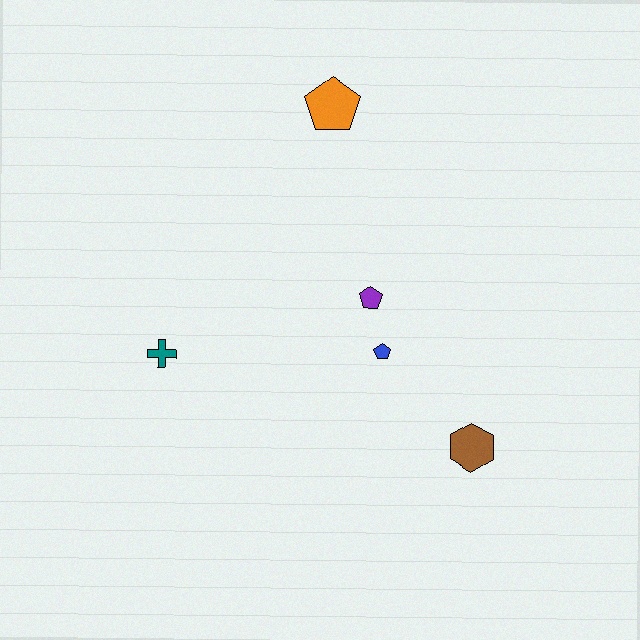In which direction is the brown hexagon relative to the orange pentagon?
The brown hexagon is below the orange pentagon.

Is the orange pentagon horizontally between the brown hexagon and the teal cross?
Yes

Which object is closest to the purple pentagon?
The blue pentagon is closest to the purple pentagon.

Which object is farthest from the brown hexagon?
The orange pentagon is farthest from the brown hexagon.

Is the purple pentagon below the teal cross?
No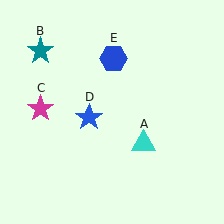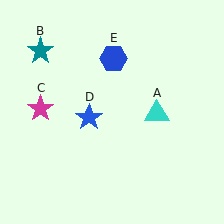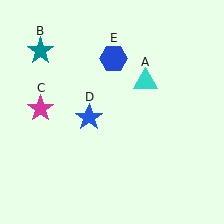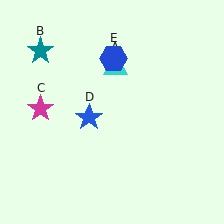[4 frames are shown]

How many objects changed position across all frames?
1 object changed position: cyan triangle (object A).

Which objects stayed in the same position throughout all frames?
Teal star (object B) and magenta star (object C) and blue star (object D) and blue hexagon (object E) remained stationary.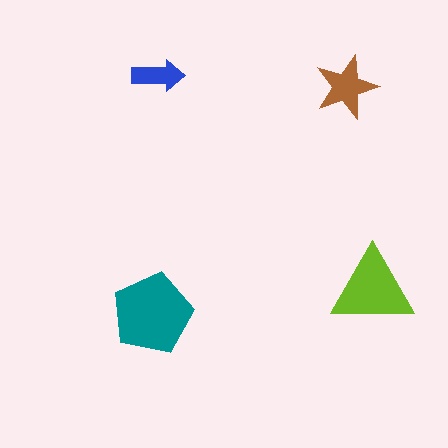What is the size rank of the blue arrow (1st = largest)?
4th.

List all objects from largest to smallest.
The teal pentagon, the lime triangle, the brown star, the blue arrow.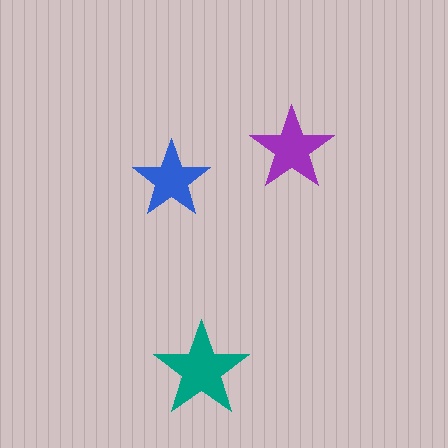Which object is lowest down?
The teal star is bottommost.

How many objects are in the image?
There are 3 objects in the image.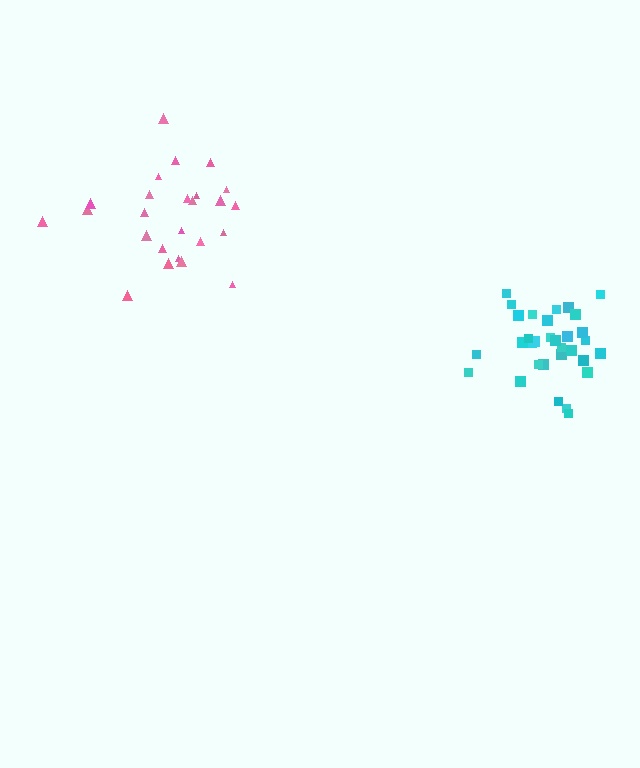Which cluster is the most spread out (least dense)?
Pink.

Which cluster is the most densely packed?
Cyan.